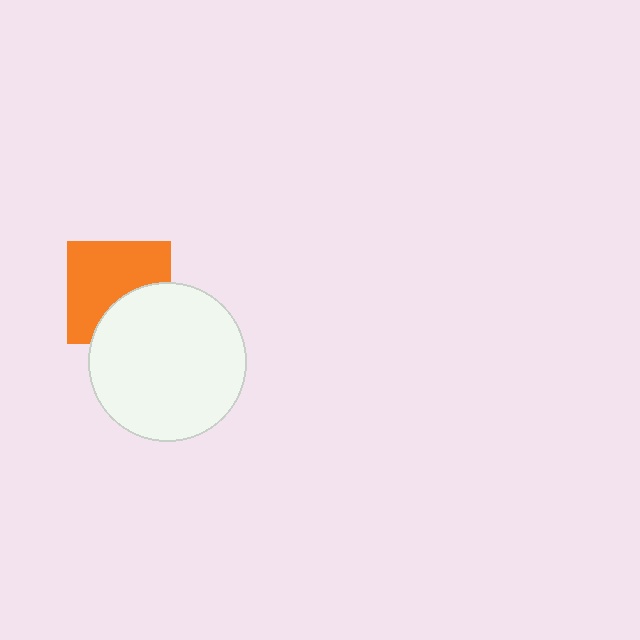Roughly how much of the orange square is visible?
About half of it is visible (roughly 64%).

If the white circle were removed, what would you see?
You would see the complete orange square.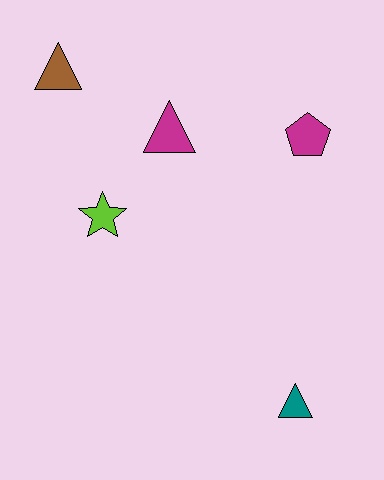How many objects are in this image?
There are 5 objects.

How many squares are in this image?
There are no squares.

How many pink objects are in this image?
There are no pink objects.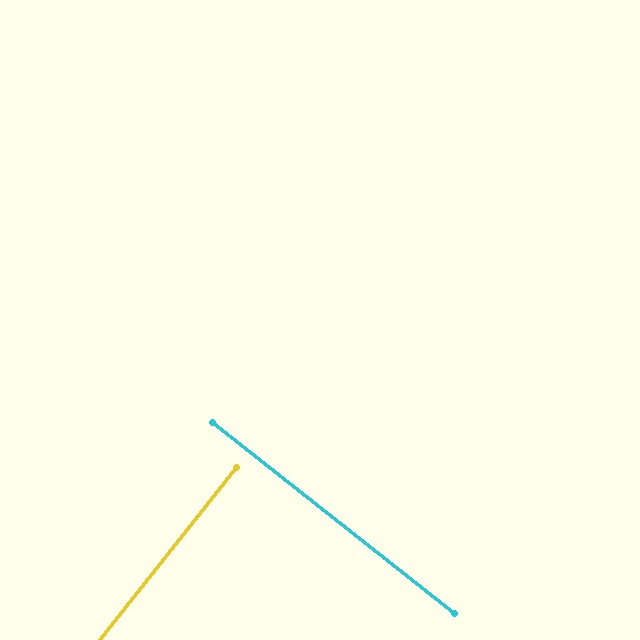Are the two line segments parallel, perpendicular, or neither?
Perpendicular — they meet at approximately 90°.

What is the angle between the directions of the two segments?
Approximately 90 degrees.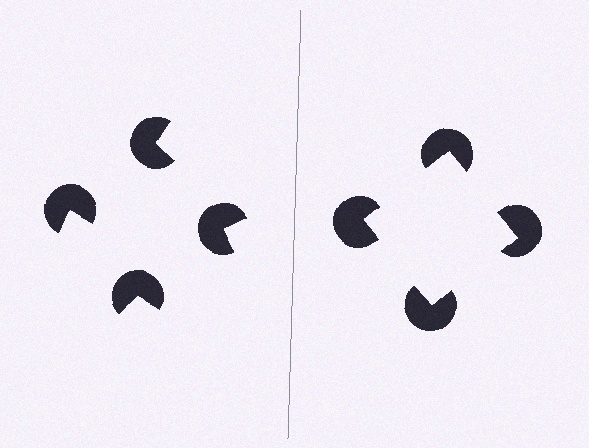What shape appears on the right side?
An illusory square.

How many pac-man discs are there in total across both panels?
8 — 4 on each side.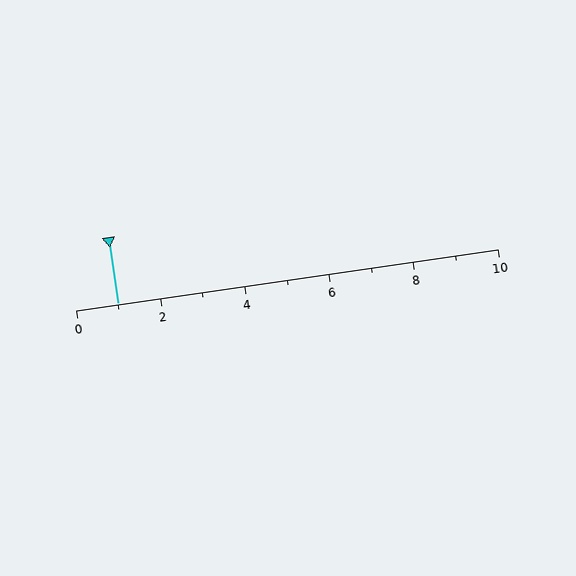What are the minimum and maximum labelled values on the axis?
The axis runs from 0 to 10.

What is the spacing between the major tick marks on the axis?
The major ticks are spaced 2 apart.